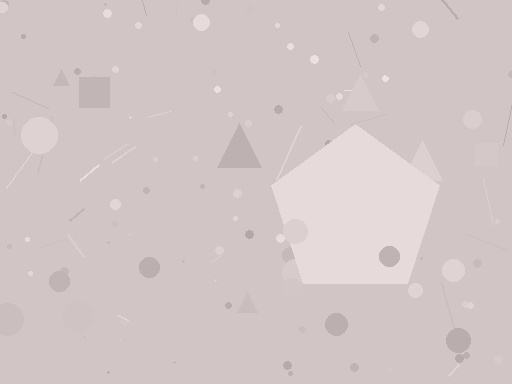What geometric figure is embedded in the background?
A pentagon is embedded in the background.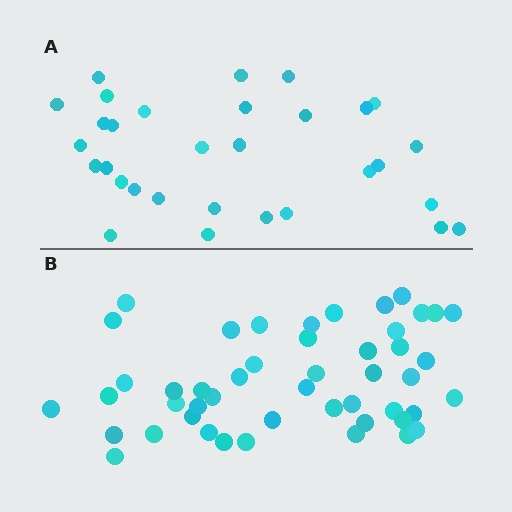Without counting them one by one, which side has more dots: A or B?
Region B (the bottom region) has more dots.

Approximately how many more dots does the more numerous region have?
Region B has approximately 15 more dots than region A.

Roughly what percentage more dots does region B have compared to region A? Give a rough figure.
About 55% more.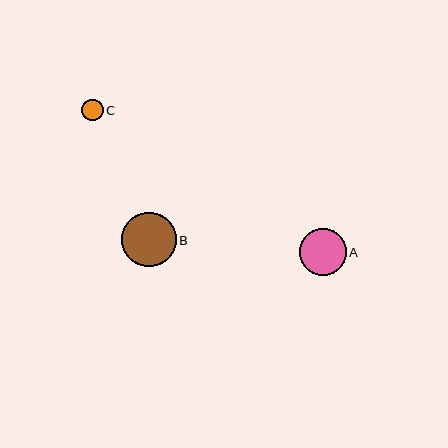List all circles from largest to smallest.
From largest to smallest: B, A, C.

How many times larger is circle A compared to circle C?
Circle A is approximately 2.2 times the size of circle C.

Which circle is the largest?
Circle B is the largest with a size of approximately 55 pixels.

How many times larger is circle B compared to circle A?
Circle B is approximately 1.2 times the size of circle A.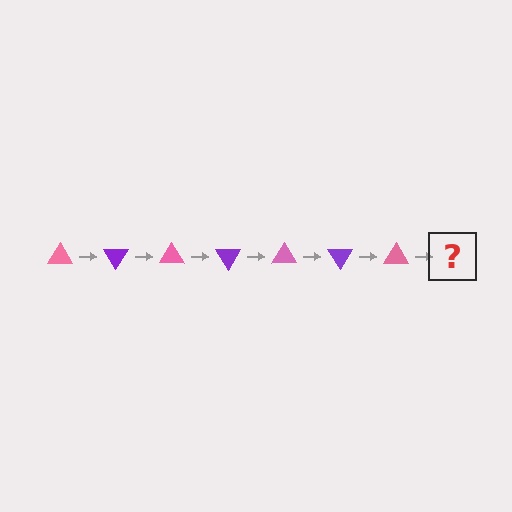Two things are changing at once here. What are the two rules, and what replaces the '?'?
The two rules are that it rotates 60 degrees each step and the color cycles through pink and purple. The '?' should be a purple triangle, rotated 420 degrees from the start.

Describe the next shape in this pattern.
It should be a purple triangle, rotated 420 degrees from the start.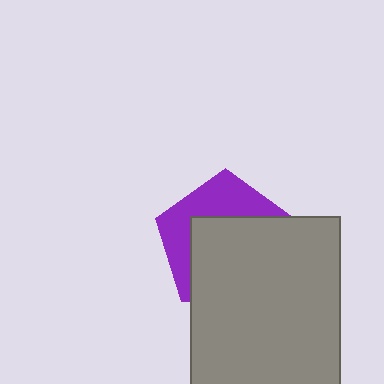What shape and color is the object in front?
The object in front is a gray rectangle.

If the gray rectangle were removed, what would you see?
You would see the complete purple pentagon.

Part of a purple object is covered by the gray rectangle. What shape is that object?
It is a pentagon.